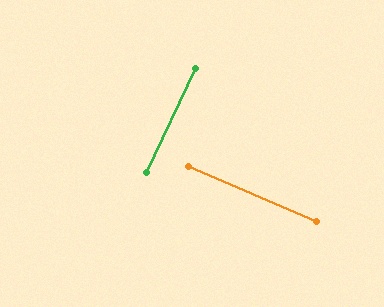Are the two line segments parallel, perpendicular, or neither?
Perpendicular — they meet at approximately 88°.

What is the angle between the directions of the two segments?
Approximately 88 degrees.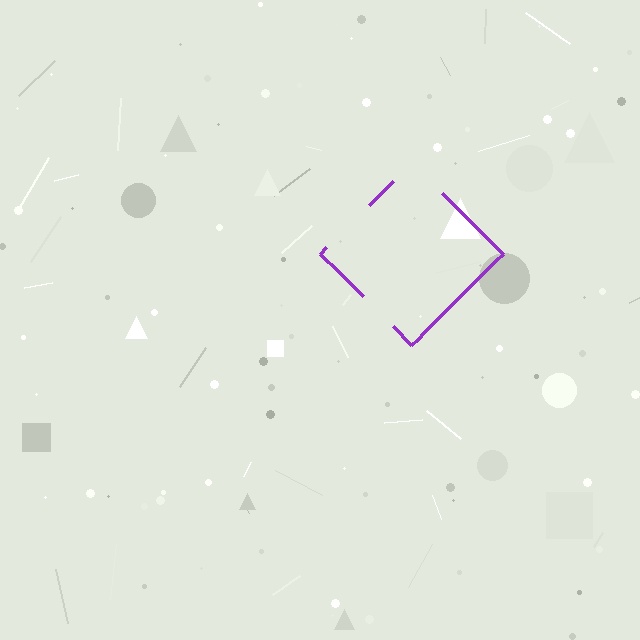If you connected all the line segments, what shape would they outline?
They would outline a diamond.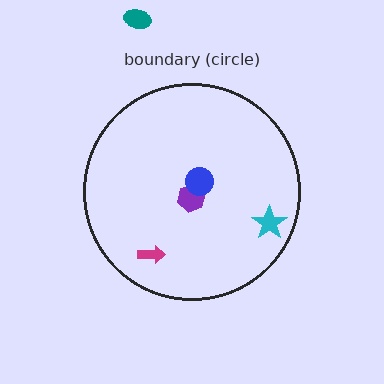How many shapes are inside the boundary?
4 inside, 1 outside.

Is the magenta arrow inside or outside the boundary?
Inside.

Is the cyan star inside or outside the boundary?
Inside.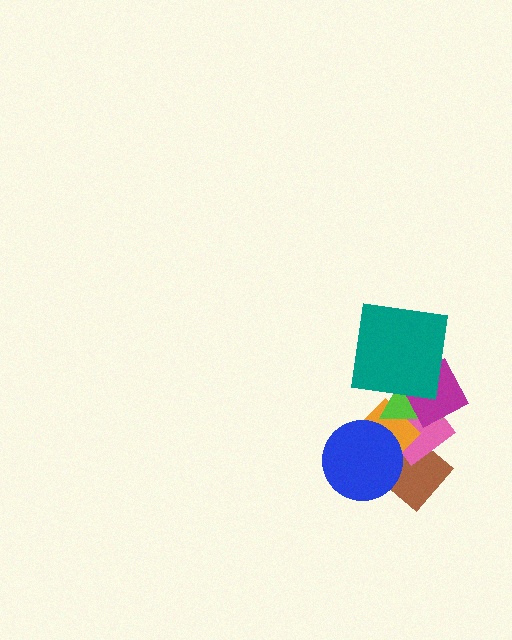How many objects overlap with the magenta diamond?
4 objects overlap with the magenta diamond.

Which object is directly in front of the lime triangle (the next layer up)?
The magenta diamond is directly in front of the lime triangle.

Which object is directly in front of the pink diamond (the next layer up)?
The orange diamond is directly in front of the pink diamond.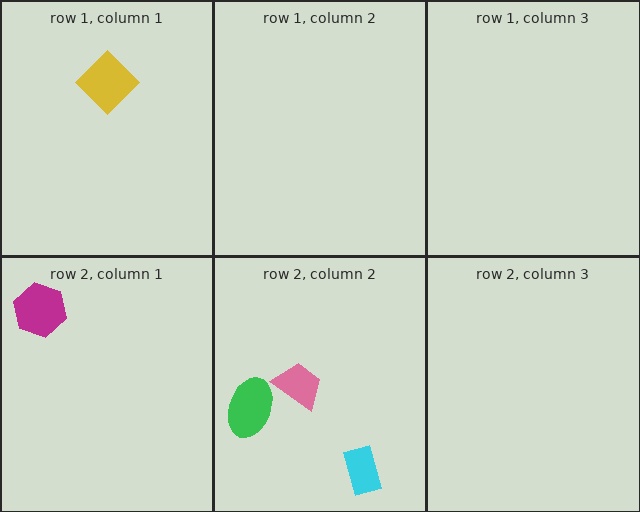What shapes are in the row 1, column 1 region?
The yellow diamond.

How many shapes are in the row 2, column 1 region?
1.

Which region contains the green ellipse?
The row 2, column 2 region.